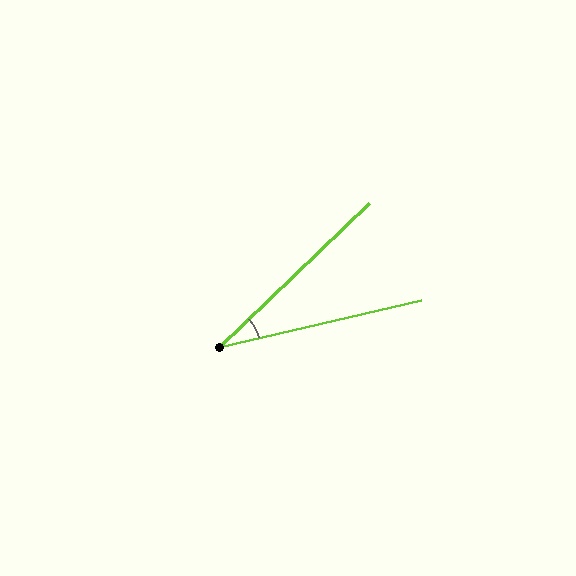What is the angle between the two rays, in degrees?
Approximately 31 degrees.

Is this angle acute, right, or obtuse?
It is acute.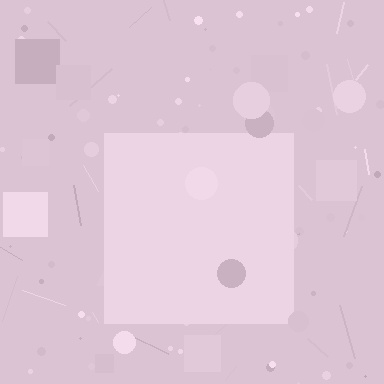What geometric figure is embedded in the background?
A square is embedded in the background.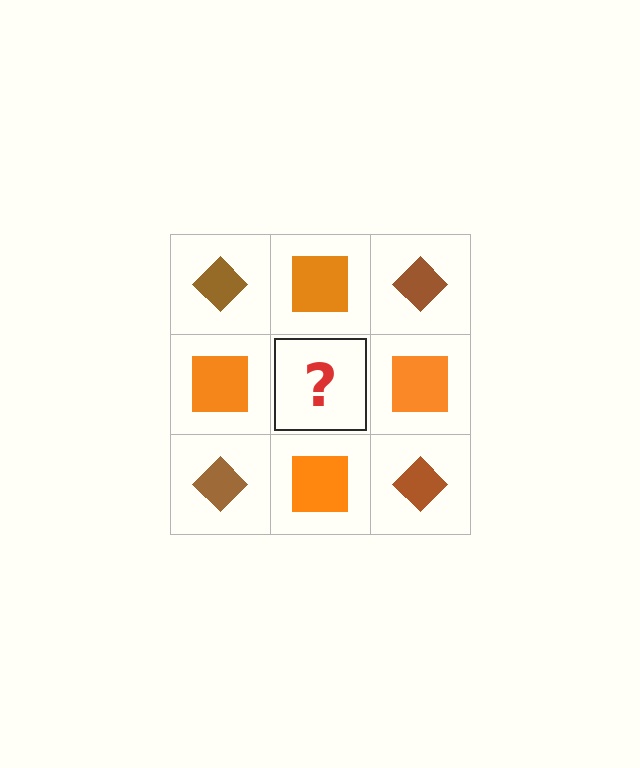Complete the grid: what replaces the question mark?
The question mark should be replaced with a brown diamond.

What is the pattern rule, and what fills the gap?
The rule is that it alternates brown diamond and orange square in a checkerboard pattern. The gap should be filled with a brown diamond.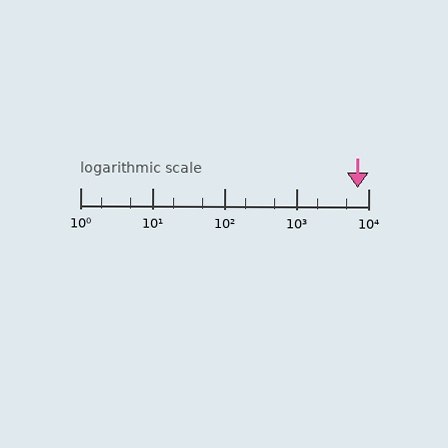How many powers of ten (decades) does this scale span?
The scale spans 4 decades, from 1 to 10000.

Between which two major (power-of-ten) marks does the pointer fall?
The pointer is between 1000 and 10000.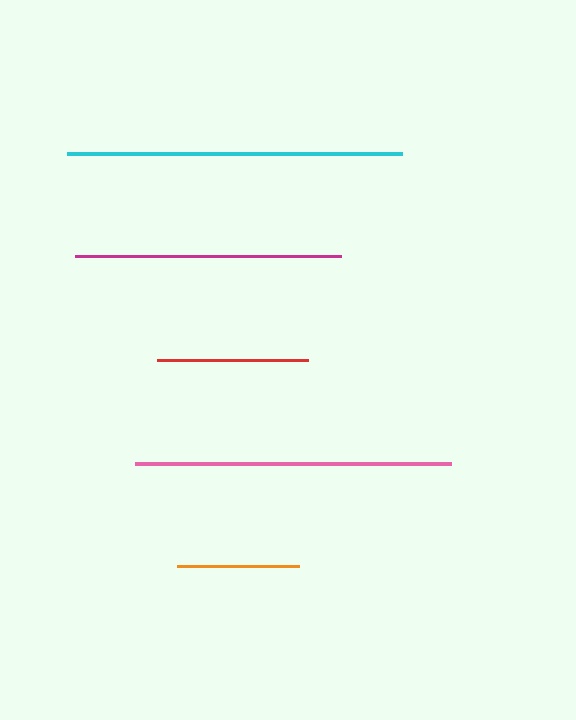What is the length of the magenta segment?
The magenta segment is approximately 266 pixels long.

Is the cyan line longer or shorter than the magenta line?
The cyan line is longer than the magenta line.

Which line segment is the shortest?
The orange line is the shortest at approximately 122 pixels.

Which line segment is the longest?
The cyan line is the longest at approximately 335 pixels.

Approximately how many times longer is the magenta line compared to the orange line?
The magenta line is approximately 2.2 times the length of the orange line.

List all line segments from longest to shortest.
From longest to shortest: cyan, pink, magenta, red, orange.